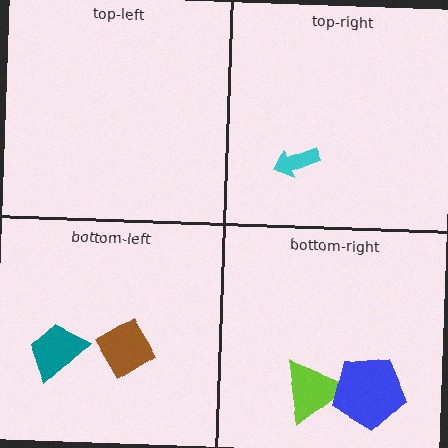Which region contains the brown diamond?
The bottom-left region.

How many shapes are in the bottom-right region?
2.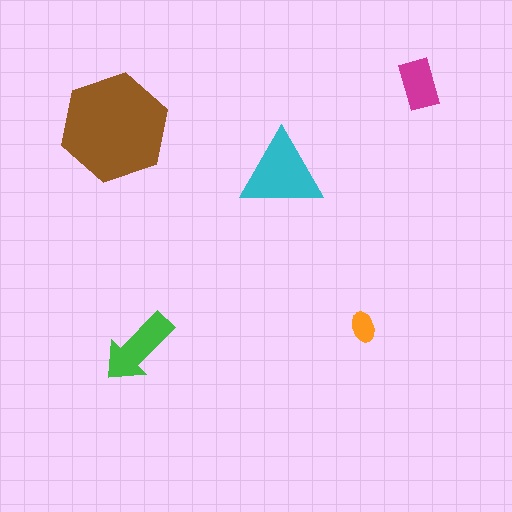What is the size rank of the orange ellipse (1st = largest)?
5th.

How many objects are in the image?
There are 5 objects in the image.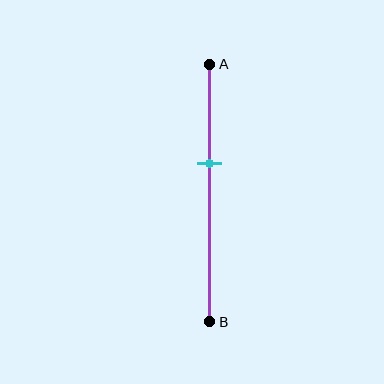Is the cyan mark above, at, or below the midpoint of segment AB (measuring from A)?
The cyan mark is above the midpoint of segment AB.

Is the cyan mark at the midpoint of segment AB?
No, the mark is at about 40% from A, not at the 50% midpoint.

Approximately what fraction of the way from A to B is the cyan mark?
The cyan mark is approximately 40% of the way from A to B.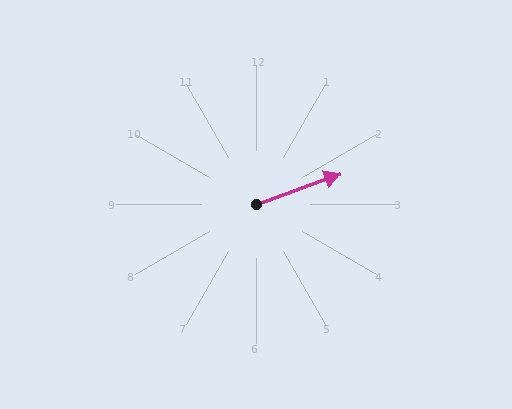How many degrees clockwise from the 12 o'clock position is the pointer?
Approximately 70 degrees.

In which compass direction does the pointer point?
East.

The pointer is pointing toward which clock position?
Roughly 2 o'clock.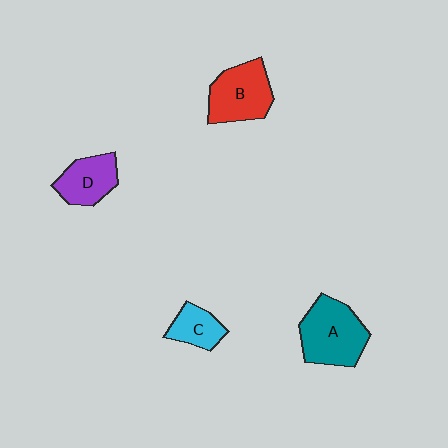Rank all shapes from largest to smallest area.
From largest to smallest: A (teal), B (red), D (purple), C (cyan).